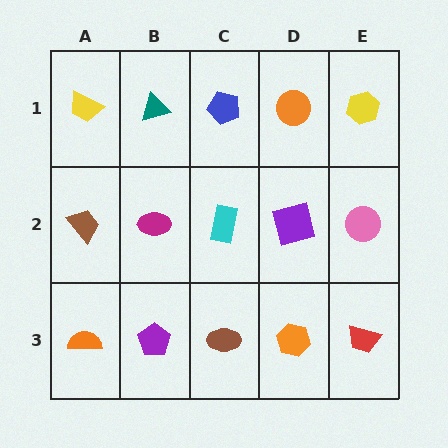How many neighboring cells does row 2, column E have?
3.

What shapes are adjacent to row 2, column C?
A blue pentagon (row 1, column C), a brown ellipse (row 3, column C), a magenta ellipse (row 2, column B), a purple square (row 2, column D).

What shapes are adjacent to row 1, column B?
A magenta ellipse (row 2, column B), a yellow trapezoid (row 1, column A), a blue pentagon (row 1, column C).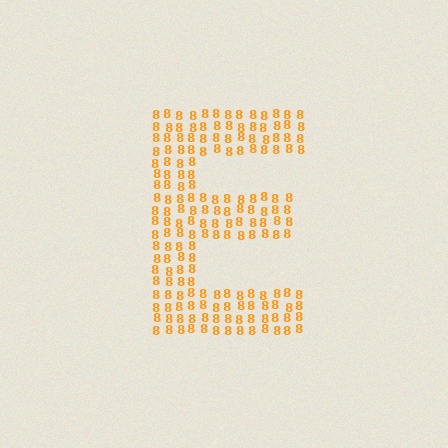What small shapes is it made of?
It is made of small digit 8's.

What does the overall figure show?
The overall figure shows the letter E.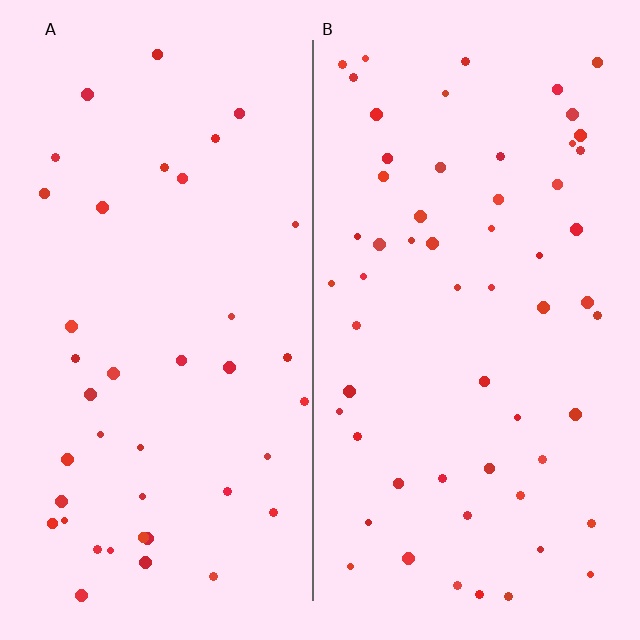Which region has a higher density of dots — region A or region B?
B (the right).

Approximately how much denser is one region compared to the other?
Approximately 1.4× — region B over region A.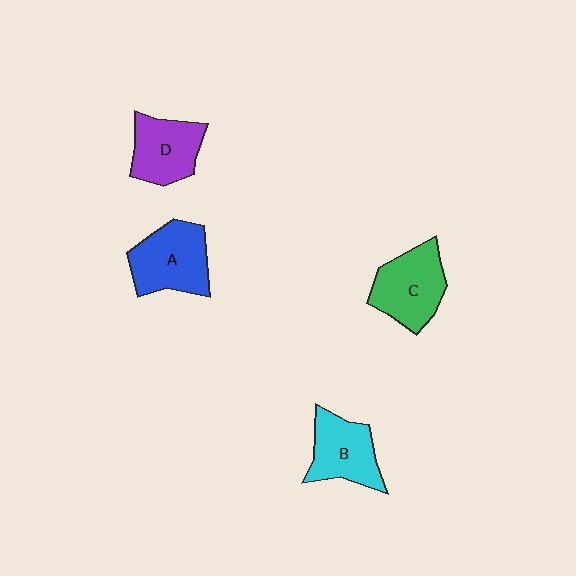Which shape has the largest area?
Shape A (blue).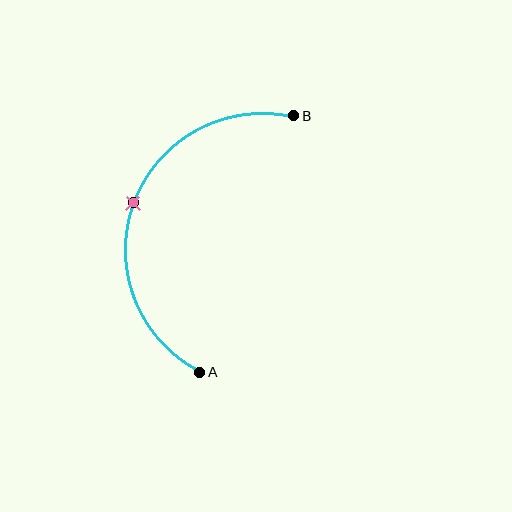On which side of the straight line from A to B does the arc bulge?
The arc bulges to the left of the straight line connecting A and B.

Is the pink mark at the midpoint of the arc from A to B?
Yes. The pink mark lies on the arc at equal arc-length from both A and B — it is the arc midpoint.